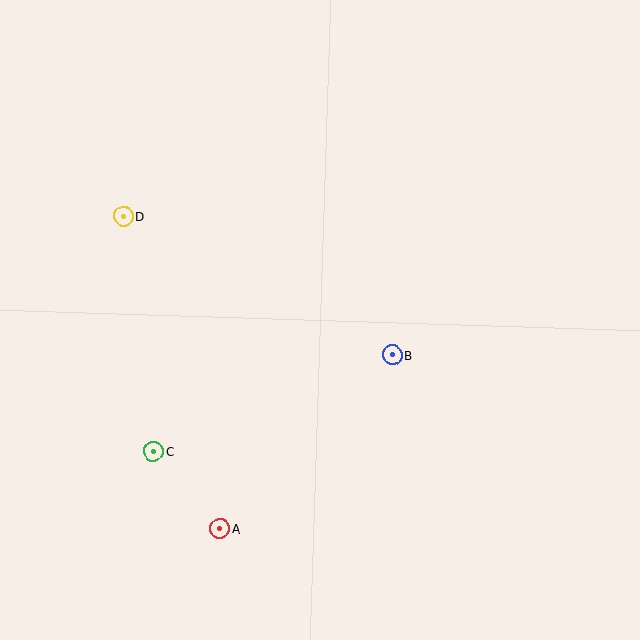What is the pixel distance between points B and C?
The distance between B and C is 257 pixels.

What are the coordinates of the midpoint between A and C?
The midpoint between A and C is at (187, 490).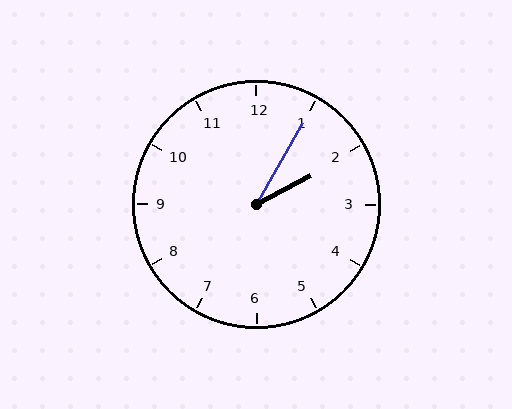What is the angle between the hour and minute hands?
Approximately 32 degrees.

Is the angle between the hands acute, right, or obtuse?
It is acute.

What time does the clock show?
2:05.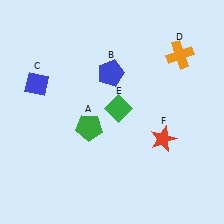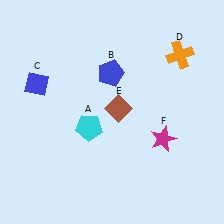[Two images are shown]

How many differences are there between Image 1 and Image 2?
There are 3 differences between the two images.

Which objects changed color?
A changed from green to cyan. E changed from green to brown. F changed from red to magenta.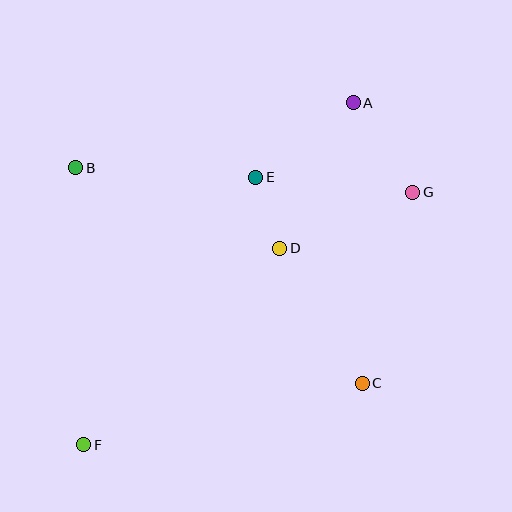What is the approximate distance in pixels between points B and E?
The distance between B and E is approximately 180 pixels.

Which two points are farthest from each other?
Points A and F are farthest from each other.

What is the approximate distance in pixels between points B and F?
The distance between B and F is approximately 277 pixels.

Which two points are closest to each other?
Points D and E are closest to each other.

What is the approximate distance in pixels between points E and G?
The distance between E and G is approximately 157 pixels.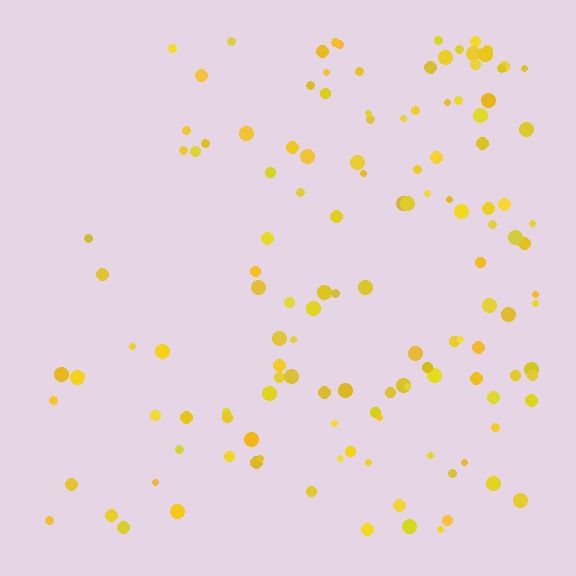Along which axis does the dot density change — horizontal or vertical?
Horizontal.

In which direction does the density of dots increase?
From left to right, with the right side densest.